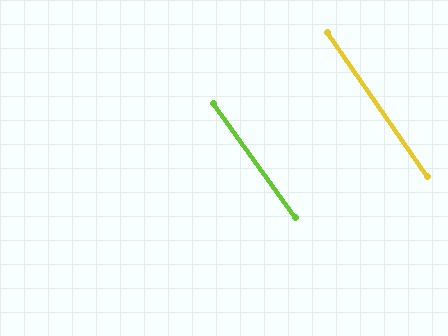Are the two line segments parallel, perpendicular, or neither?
Parallel — their directions differ by only 1.2°.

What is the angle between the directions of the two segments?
Approximately 1 degree.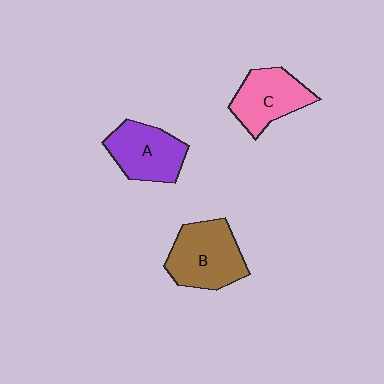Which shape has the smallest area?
Shape C (pink).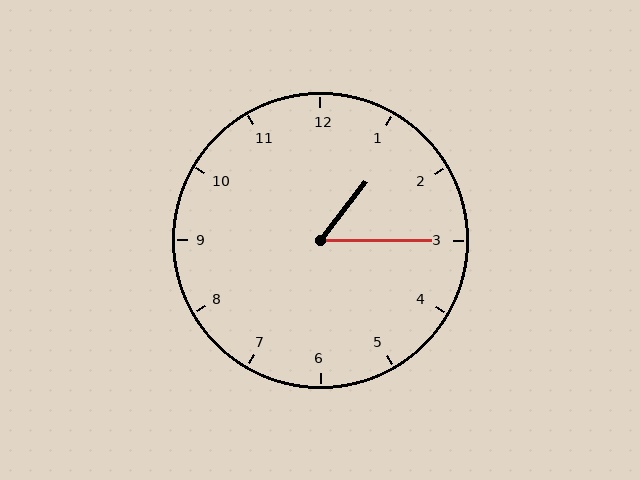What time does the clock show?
1:15.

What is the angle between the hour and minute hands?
Approximately 52 degrees.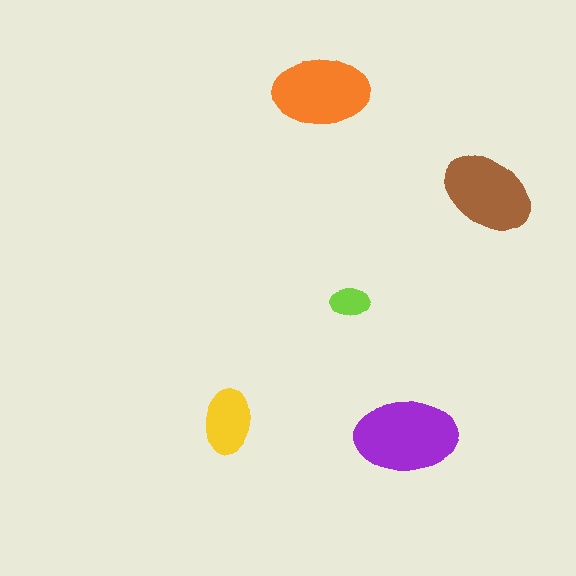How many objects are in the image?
There are 5 objects in the image.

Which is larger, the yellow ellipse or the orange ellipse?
The orange one.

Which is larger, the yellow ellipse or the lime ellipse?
The yellow one.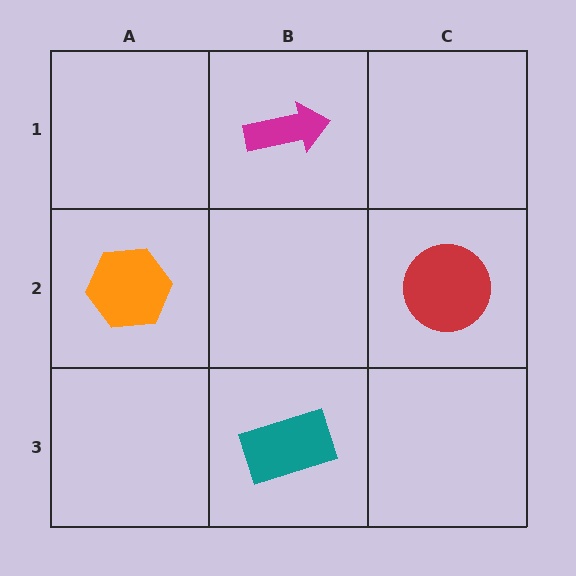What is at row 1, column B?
A magenta arrow.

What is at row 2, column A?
An orange hexagon.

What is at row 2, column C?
A red circle.